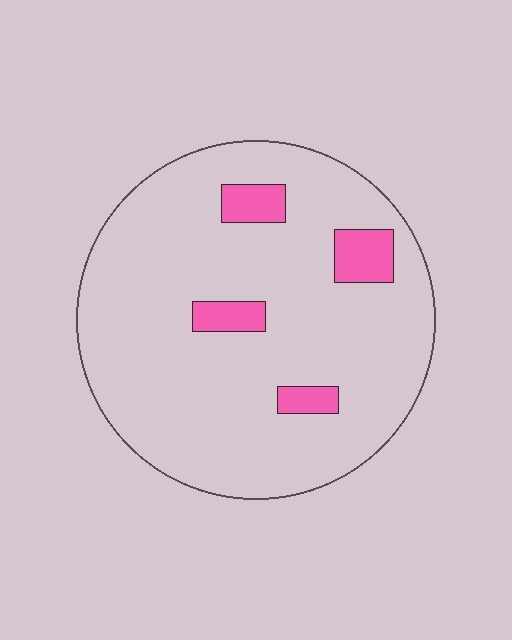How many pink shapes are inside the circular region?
4.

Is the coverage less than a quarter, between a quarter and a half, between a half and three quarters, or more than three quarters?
Less than a quarter.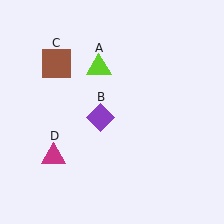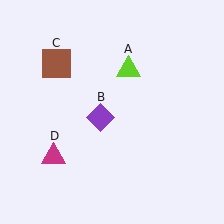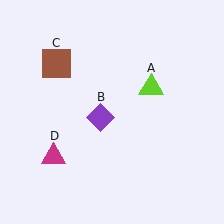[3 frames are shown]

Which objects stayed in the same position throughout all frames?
Purple diamond (object B) and brown square (object C) and magenta triangle (object D) remained stationary.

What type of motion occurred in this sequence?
The lime triangle (object A) rotated clockwise around the center of the scene.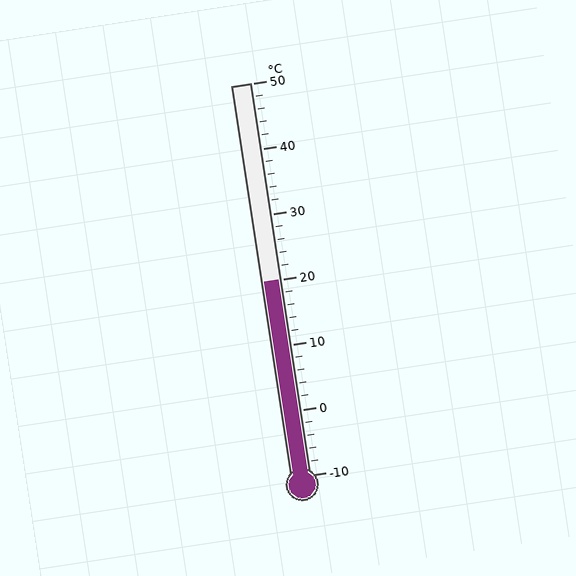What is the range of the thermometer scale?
The thermometer scale ranges from -10°C to 50°C.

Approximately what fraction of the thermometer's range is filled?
The thermometer is filled to approximately 50% of its range.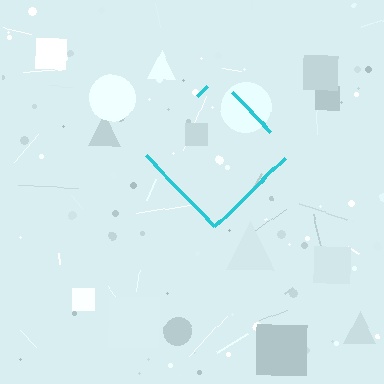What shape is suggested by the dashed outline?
The dashed outline suggests a diamond.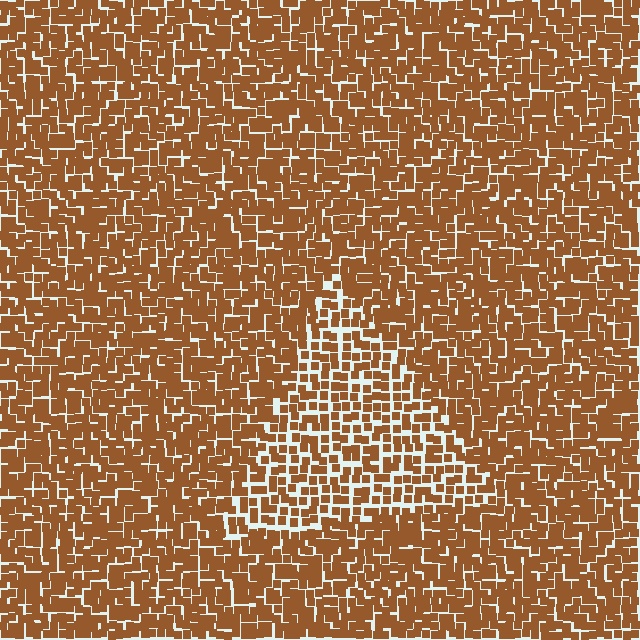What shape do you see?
I see a triangle.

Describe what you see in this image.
The image contains small brown elements arranged at two different densities. A triangle-shaped region is visible where the elements are less densely packed than the surrounding area.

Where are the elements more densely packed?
The elements are more densely packed outside the triangle boundary.